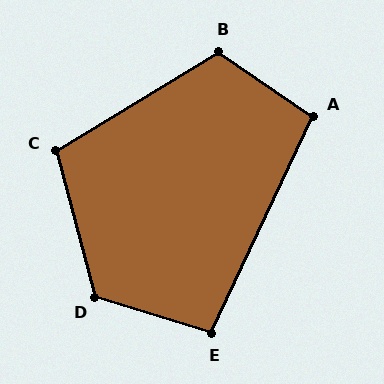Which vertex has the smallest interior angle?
E, at approximately 98 degrees.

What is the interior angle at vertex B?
Approximately 114 degrees (obtuse).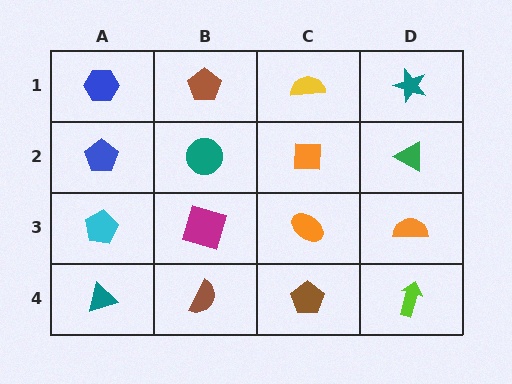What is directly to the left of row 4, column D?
A brown pentagon.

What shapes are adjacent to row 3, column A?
A blue pentagon (row 2, column A), a teal triangle (row 4, column A), a magenta square (row 3, column B).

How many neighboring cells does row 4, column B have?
3.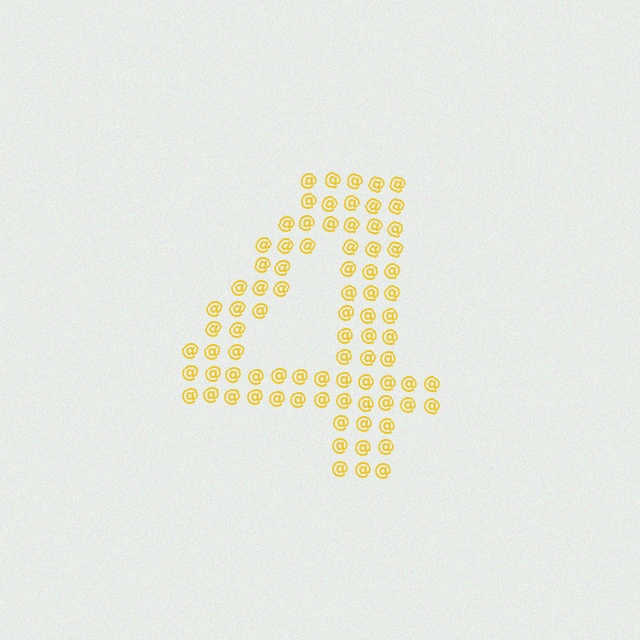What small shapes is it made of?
It is made of small at signs.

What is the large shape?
The large shape is the digit 4.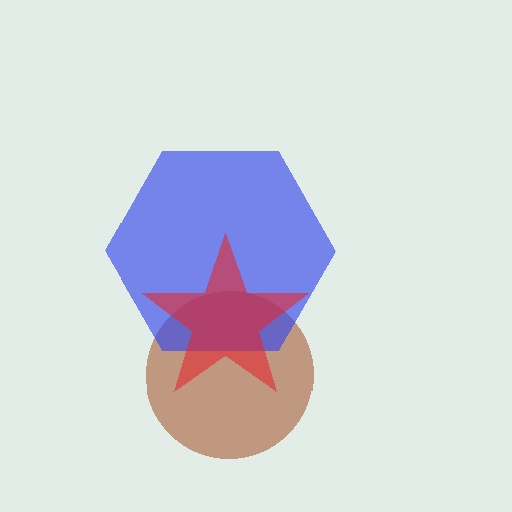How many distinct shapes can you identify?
There are 3 distinct shapes: a brown circle, a blue hexagon, a red star.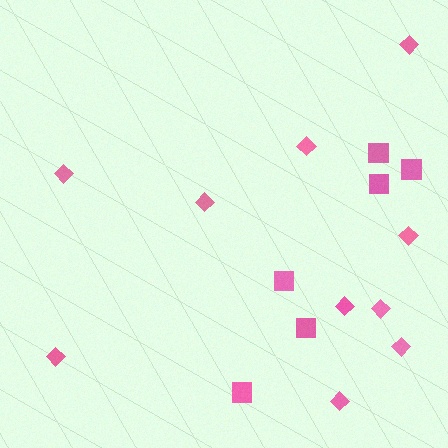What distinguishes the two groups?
There are 2 groups: one group of diamonds (10) and one group of squares (6).